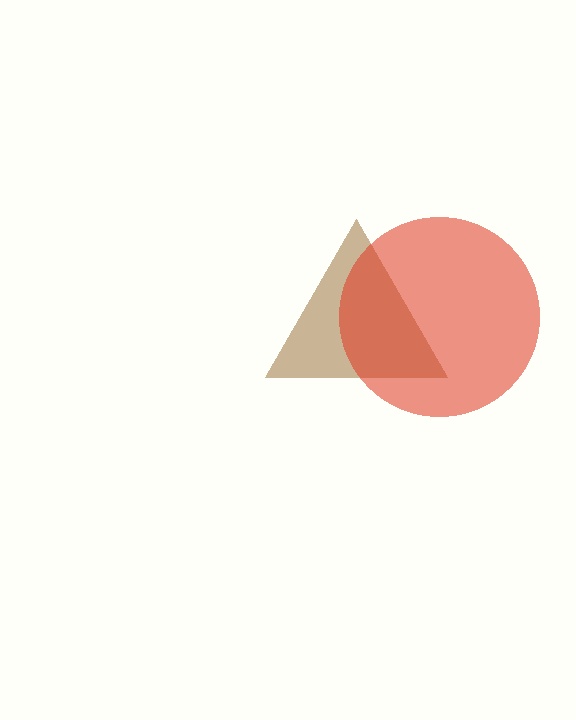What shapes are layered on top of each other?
The layered shapes are: a brown triangle, a red circle.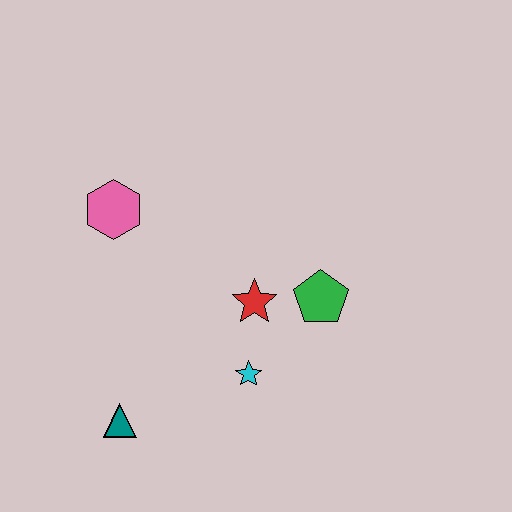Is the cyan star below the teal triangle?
No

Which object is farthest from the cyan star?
The pink hexagon is farthest from the cyan star.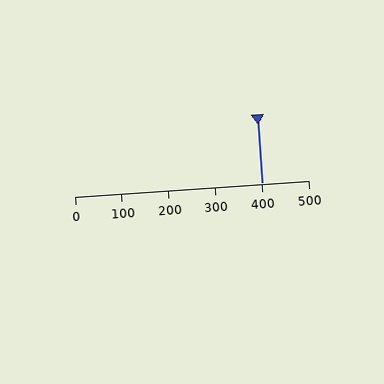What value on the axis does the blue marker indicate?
The marker indicates approximately 400.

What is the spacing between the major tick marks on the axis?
The major ticks are spaced 100 apart.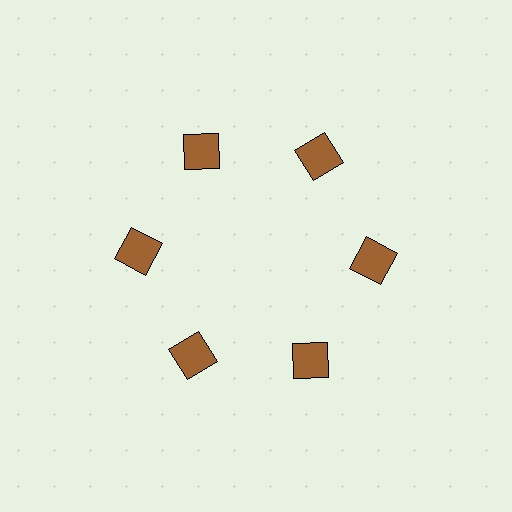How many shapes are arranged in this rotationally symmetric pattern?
There are 6 shapes, arranged in 6 groups of 1.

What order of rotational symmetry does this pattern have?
This pattern has 6-fold rotational symmetry.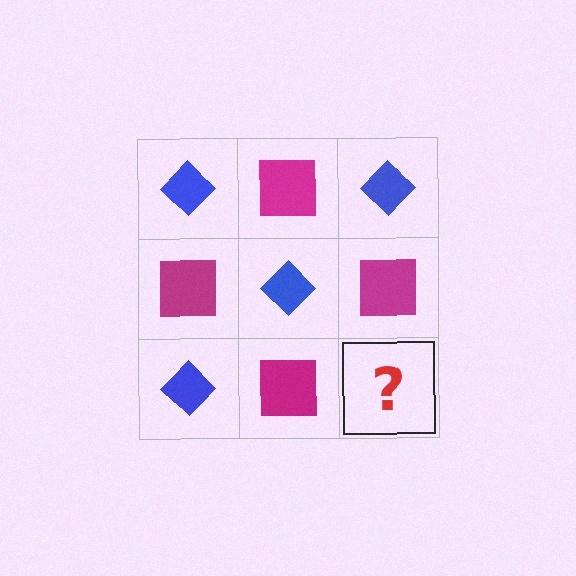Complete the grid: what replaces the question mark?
The question mark should be replaced with a blue diamond.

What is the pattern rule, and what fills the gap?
The rule is that it alternates blue diamond and magenta square in a checkerboard pattern. The gap should be filled with a blue diamond.